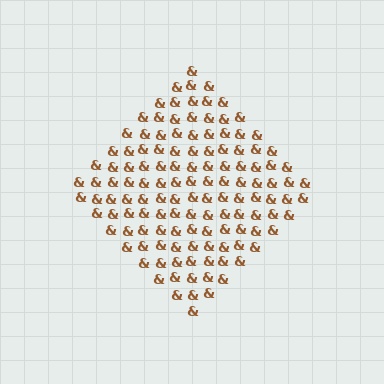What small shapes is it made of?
It is made of small ampersands.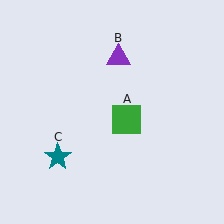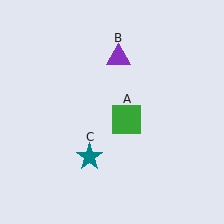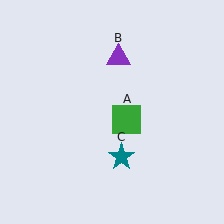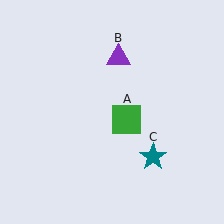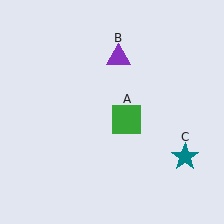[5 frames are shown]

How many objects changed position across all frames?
1 object changed position: teal star (object C).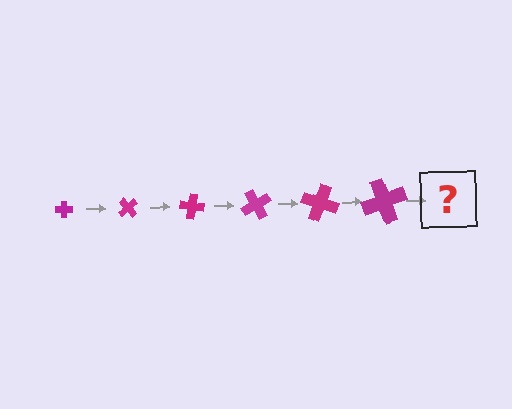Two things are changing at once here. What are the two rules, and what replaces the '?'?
The two rules are that the cross grows larger each step and it rotates 50 degrees each step. The '?' should be a cross, larger than the previous one and rotated 300 degrees from the start.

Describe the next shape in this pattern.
It should be a cross, larger than the previous one and rotated 300 degrees from the start.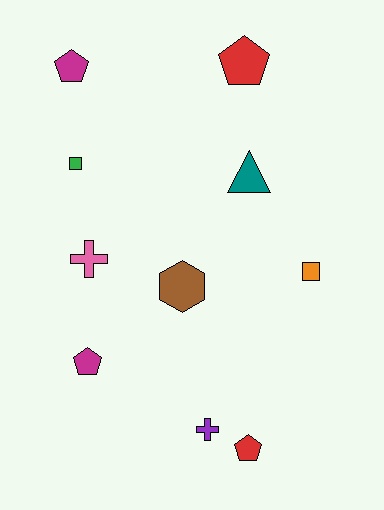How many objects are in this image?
There are 10 objects.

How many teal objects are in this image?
There is 1 teal object.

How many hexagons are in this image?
There is 1 hexagon.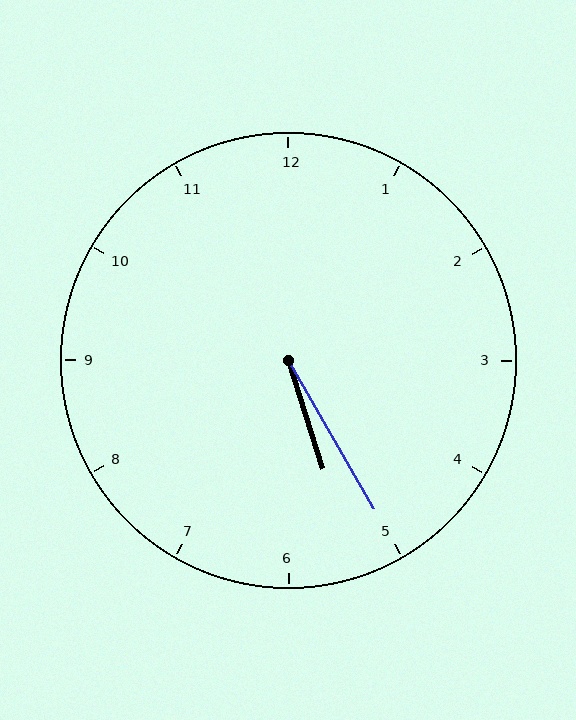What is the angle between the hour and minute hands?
Approximately 12 degrees.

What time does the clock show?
5:25.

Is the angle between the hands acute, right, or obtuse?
It is acute.